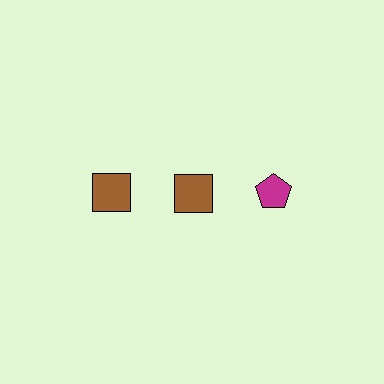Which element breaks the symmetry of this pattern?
The magenta pentagon in the top row, center column breaks the symmetry. All other shapes are brown squares.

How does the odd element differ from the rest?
It differs in both color (magenta instead of brown) and shape (pentagon instead of square).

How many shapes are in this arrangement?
There are 3 shapes arranged in a grid pattern.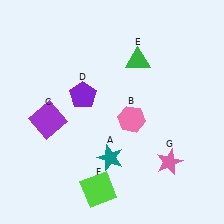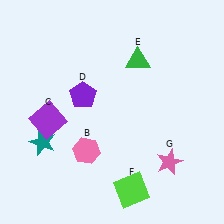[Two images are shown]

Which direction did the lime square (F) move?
The lime square (F) moved right.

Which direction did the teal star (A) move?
The teal star (A) moved left.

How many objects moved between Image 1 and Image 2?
3 objects moved between the two images.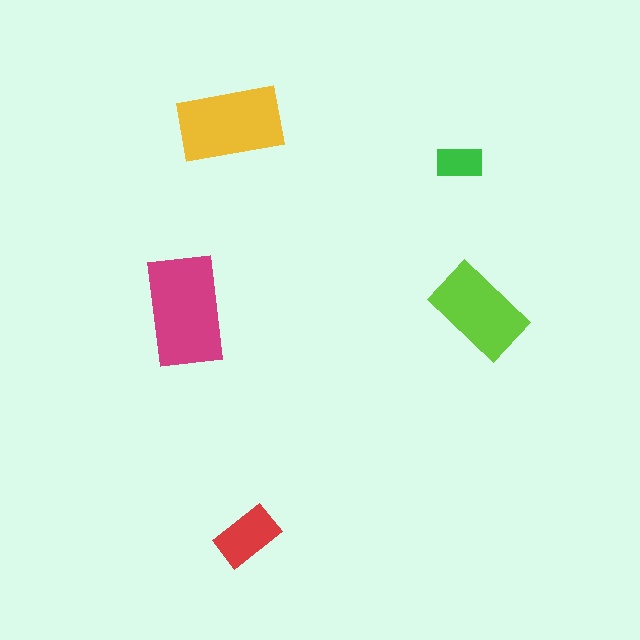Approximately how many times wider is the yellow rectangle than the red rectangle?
About 1.5 times wider.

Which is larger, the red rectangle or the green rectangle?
The red one.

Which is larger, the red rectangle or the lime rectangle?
The lime one.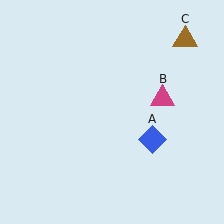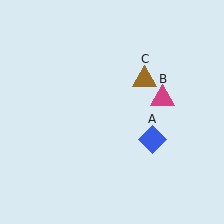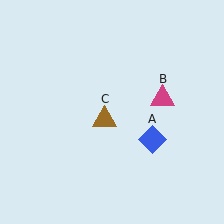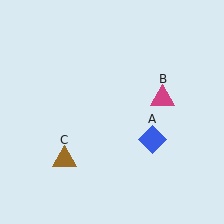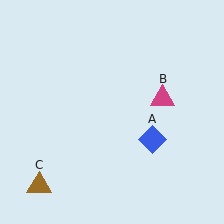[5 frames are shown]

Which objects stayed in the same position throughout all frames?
Blue diamond (object A) and magenta triangle (object B) remained stationary.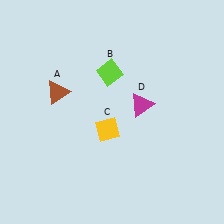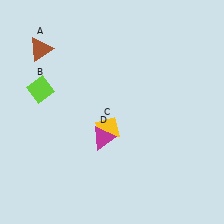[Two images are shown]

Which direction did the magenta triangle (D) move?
The magenta triangle (D) moved left.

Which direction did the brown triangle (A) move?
The brown triangle (A) moved up.